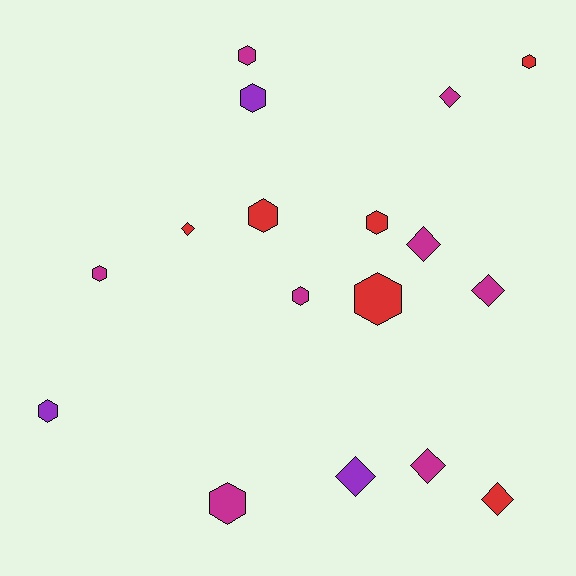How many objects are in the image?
There are 17 objects.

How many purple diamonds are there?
There is 1 purple diamond.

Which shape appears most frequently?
Hexagon, with 10 objects.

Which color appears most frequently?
Magenta, with 8 objects.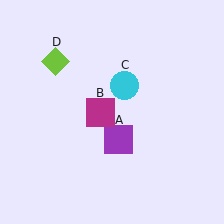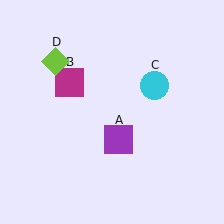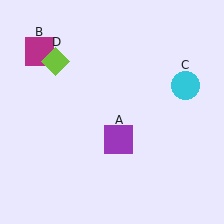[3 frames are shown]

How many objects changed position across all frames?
2 objects changed position: magenta square (object B), cyan circle (object C).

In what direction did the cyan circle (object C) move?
The cyan circle (object C) moved right.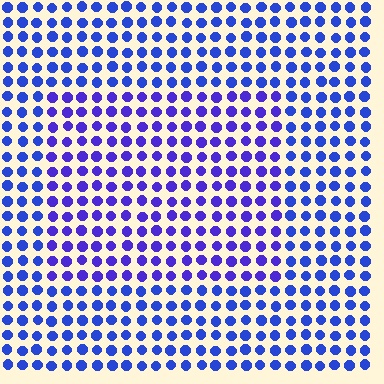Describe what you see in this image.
The image is filled with small blue elements in a uniform arrangement. A rectangle-shaped region is visible where the elements are tinted to a slightly different hue, forming a subtle color boundary.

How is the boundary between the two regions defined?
The boundary is defined purely by a slight shift in hue (about 23 degrees). Spacing, size, and orientation are identical on both sides.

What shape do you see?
I see a rectangle.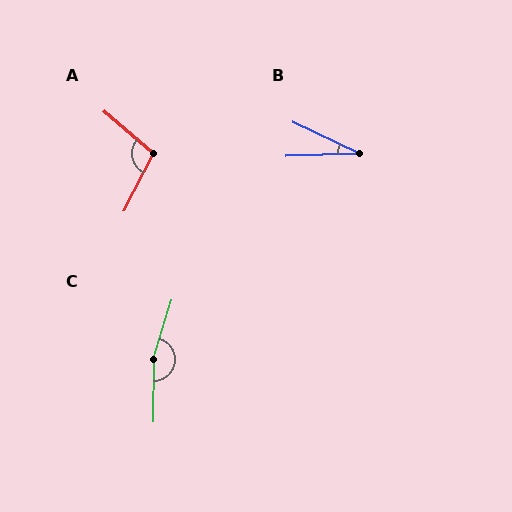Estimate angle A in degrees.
Approximately 103 degrees.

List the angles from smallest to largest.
B (27°), A (103°), C (163°).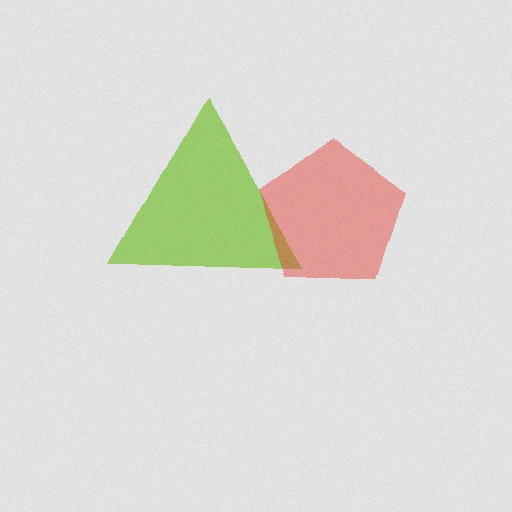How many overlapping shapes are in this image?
There are 2 overlapping shapes in the image.